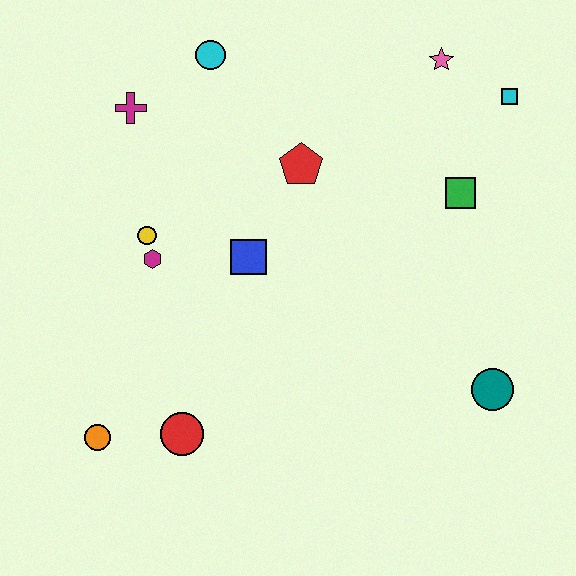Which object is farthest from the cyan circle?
The teal circle is farthest from the cyan circle.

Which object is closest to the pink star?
The cyan square is closest to the pink star.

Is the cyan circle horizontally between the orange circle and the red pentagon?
Yes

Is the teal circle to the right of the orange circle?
Yes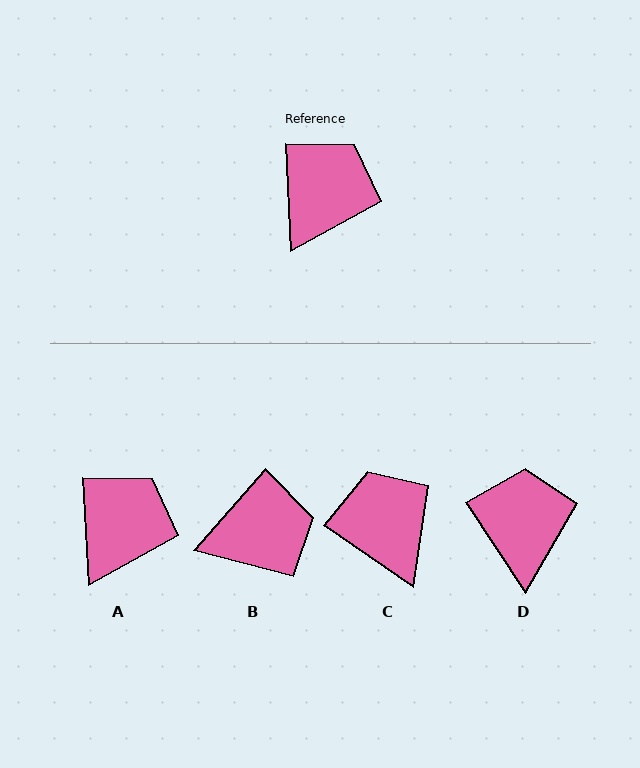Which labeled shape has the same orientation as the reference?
A.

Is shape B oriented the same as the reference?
No, it is off by about 44 degrees.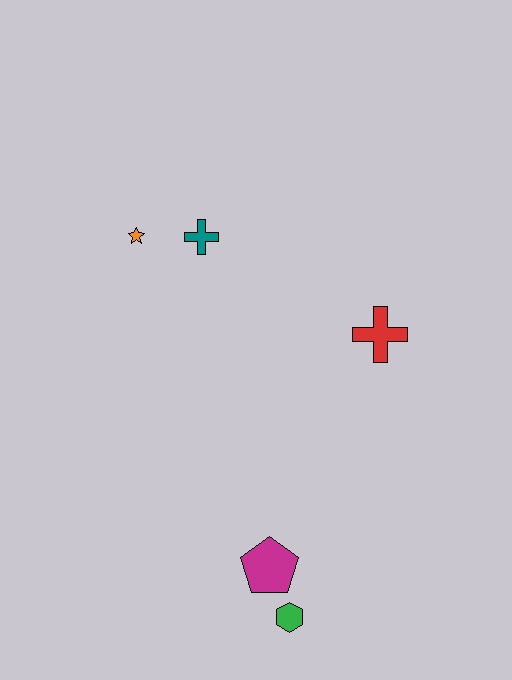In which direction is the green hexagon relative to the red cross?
The green hexagon is below the red cross.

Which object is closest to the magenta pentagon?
The green hexagon is closest to the magenta pentagon.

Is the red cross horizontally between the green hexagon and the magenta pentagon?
No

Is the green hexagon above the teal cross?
No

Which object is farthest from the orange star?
The green hexagon is farthest from the orange star.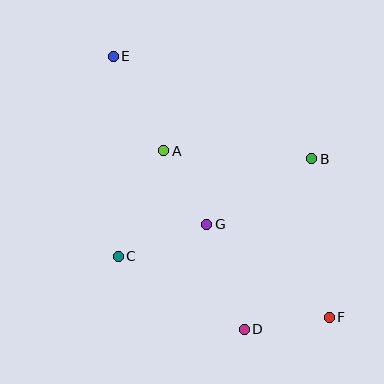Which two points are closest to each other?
Points A and G are closest to each other.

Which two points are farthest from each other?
Points E and F are farthest from each other.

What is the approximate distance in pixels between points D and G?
The distance between D and G is approximately 111 pixels.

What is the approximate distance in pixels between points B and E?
The distance between B and E is approximately 224 pixels.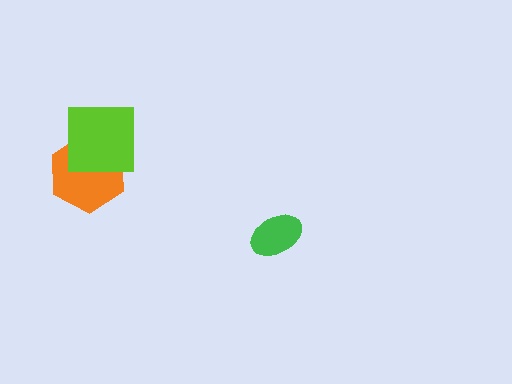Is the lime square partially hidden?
No, no other shape covers it.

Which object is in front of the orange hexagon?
The lime square is in front of the orange hexagon.